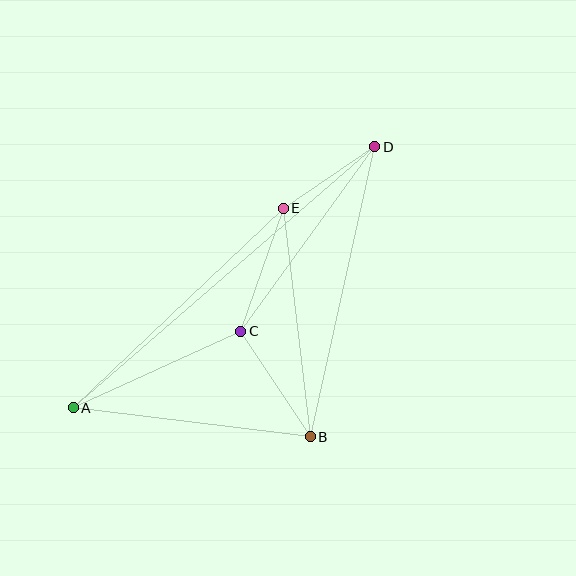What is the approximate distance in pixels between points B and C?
The distance between B and C is approximately 126 pixels.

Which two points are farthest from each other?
Points A and D are farthest from each other.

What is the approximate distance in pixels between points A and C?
The distance between A and C is approximately 184 pixels.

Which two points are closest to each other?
Points D and E are closest to each other.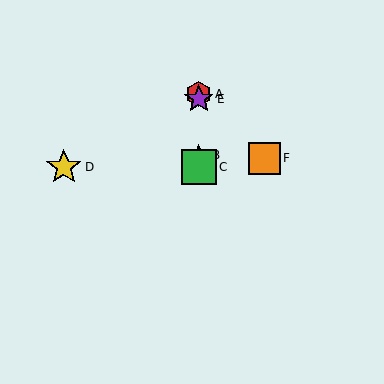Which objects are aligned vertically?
Objects A, B, C, E are aligned vertically.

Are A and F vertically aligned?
No, A is at x≈199 and F is at x≈264.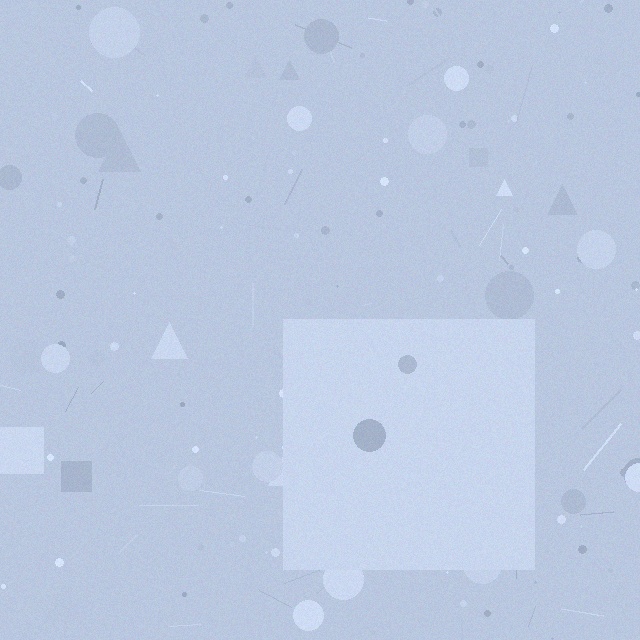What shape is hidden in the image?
A square is hidden in the image.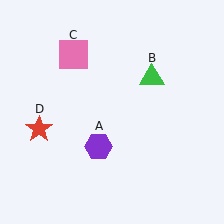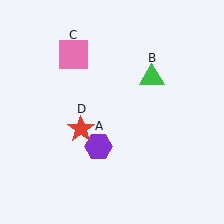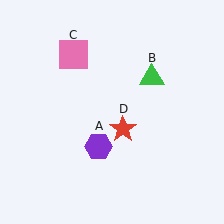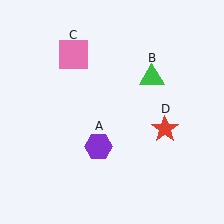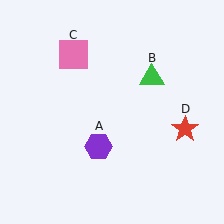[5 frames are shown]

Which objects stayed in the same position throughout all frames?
Purple hexagon (object A) and green triangle (object B) and pink square (object C) remained stationary.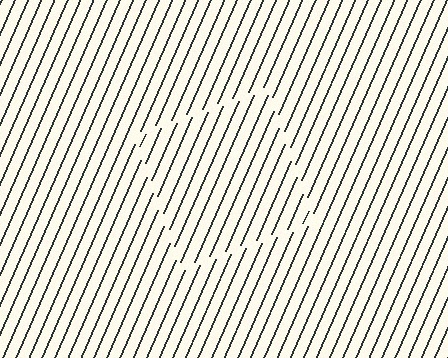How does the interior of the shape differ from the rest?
The interior of the shape contains the same grating, shifted by half a period — the contour is defined by the phase discontinuity where line-ends from the inner and outer gratings abut.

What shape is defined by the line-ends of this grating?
An illusory square. The interior of the shape contains the same grating, shifted by half a period — the contour is defined by the phase discontinuity where line-ends from the inner and outer gratings abut.